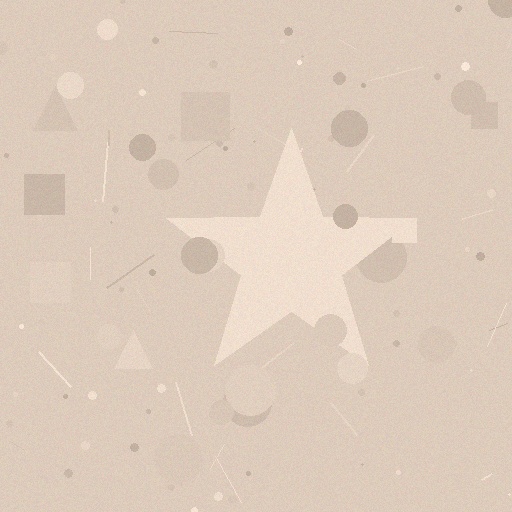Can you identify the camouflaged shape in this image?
The camouflaged shape is a star.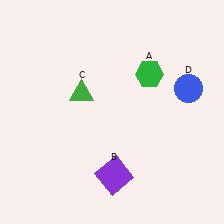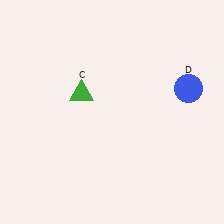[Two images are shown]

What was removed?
The green hexagon (A), the purple square (B) were removed in Image 2.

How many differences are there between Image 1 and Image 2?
There are 2 differences between the two images.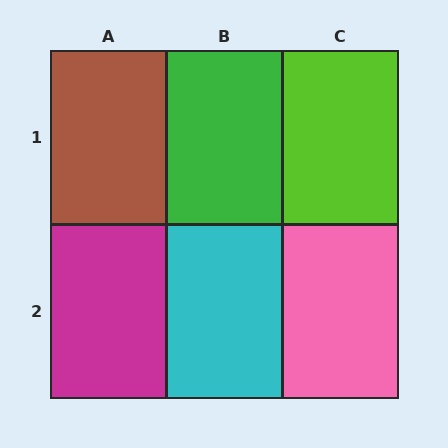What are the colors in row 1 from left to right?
Brown, green, lime.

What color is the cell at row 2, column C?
Pink.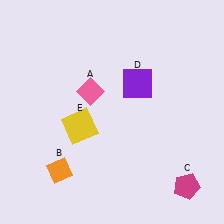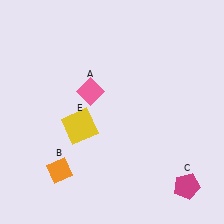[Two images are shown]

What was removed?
The purple square (D) was removed in Image 2.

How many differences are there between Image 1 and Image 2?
There is 1 difference between the two images.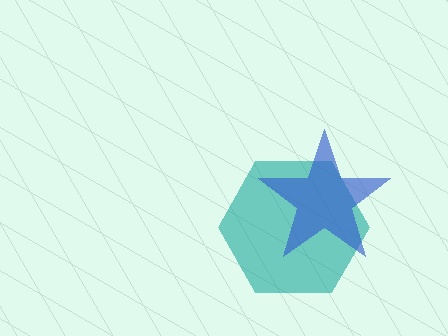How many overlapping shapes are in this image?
There are 2 overlapping shapes in the image.